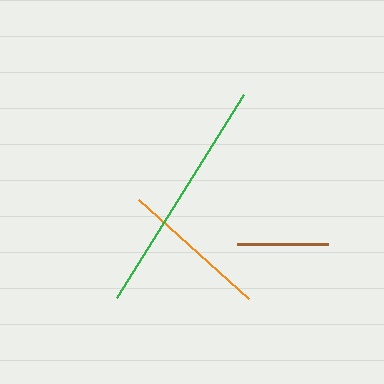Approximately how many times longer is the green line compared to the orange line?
The green line is approximately 1.6 times the length of the orange line.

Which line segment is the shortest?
The brown line is the shortest at approximately 91 pixels.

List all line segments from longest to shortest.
From longest to shortest: green, orange, brown.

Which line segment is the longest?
The green line is the longest at approximately 239 pixels.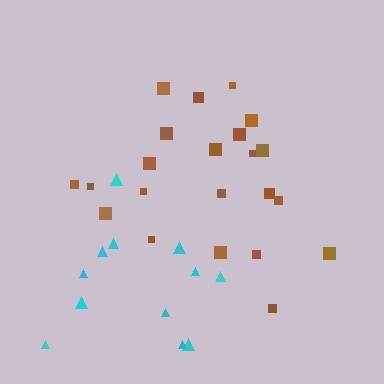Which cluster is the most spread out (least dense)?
Cyan.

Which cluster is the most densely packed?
Brown.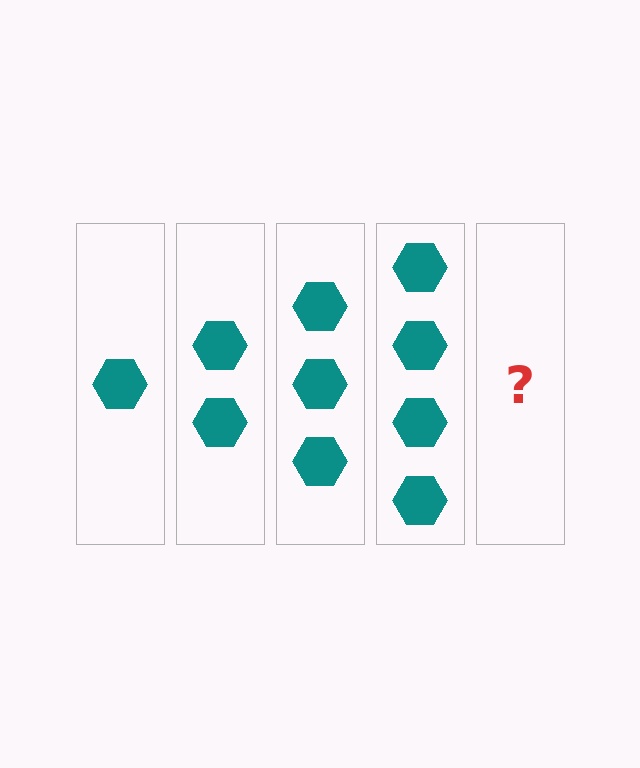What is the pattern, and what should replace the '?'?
The pattern is that each step adds one more hexagon. The '?' should be 5 hexagons.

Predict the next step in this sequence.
The next step is 5 hexagons.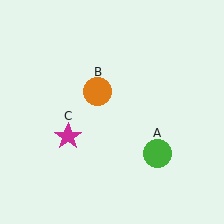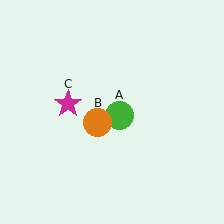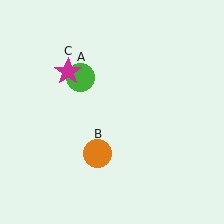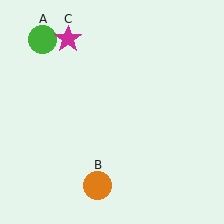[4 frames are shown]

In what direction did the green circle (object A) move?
The green circle (object A) moved up and to the left.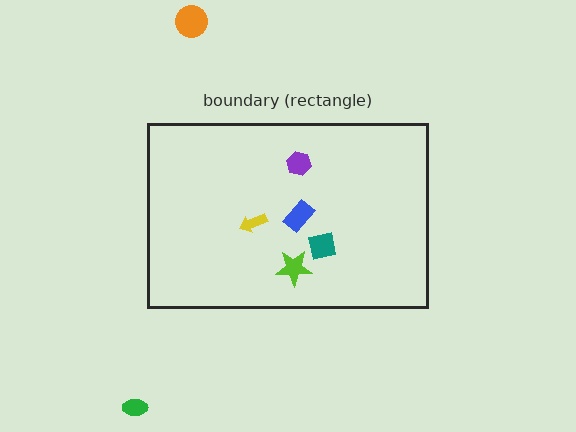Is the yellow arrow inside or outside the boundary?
Inside.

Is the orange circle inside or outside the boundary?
Outside.